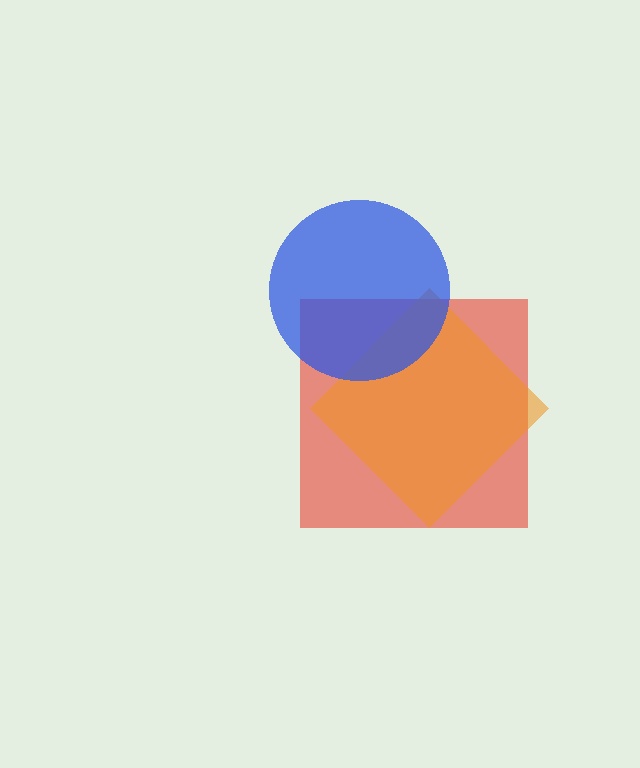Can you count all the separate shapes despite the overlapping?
Yes, there are 3 separate shapes.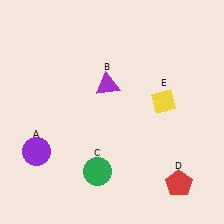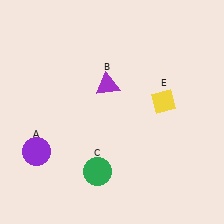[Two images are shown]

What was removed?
The red pentagon (D) was removed in Image 2.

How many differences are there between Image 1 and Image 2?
There is 1 difference between the two images.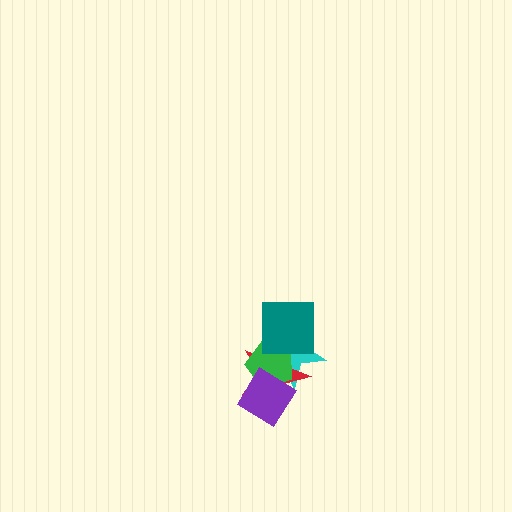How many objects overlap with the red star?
4 objects overlap with the red star.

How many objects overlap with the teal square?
3 objects overlap with the teal square.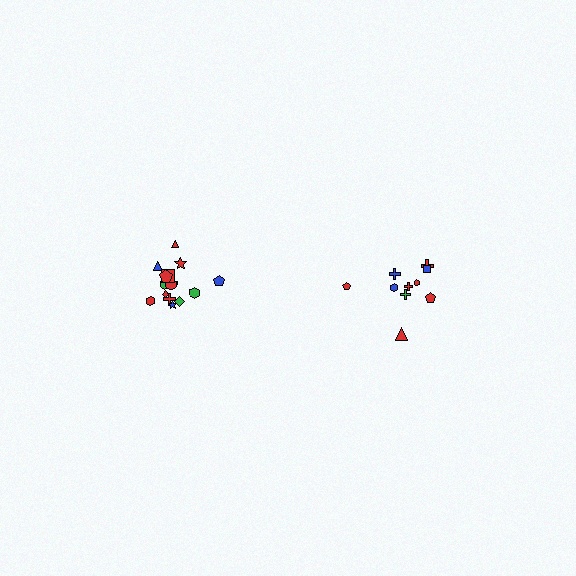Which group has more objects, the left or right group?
The left group.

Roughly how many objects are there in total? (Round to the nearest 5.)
Roughly 25 objects in total.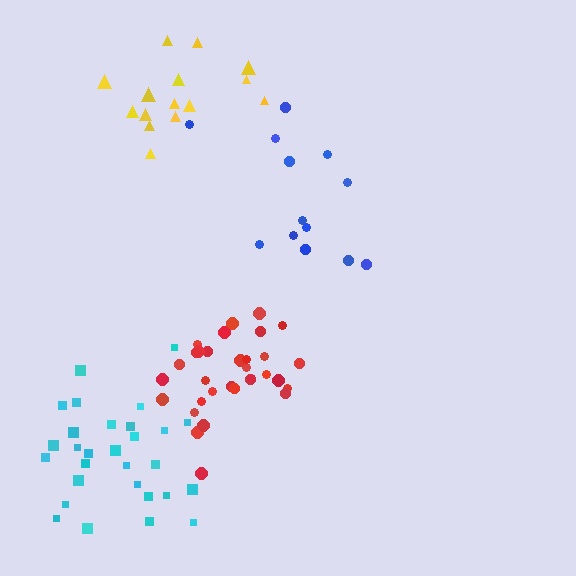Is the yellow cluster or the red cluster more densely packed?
Red.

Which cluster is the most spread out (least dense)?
Blue.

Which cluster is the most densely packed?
Red.